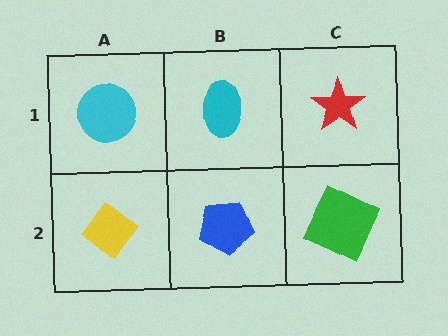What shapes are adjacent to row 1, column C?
A green square (row 2, column C), a cyan ellipse (row 1, column B).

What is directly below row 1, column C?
A green square.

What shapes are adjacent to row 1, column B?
A blue pentagon (row 2, column B), a cyan circle (row 1, column A), a red star (row 1, column C).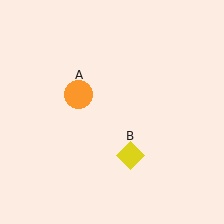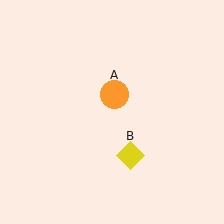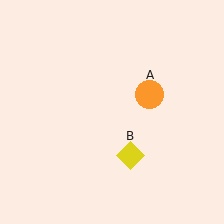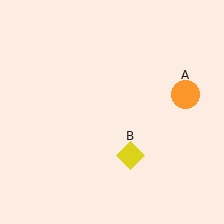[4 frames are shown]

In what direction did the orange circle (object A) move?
The orange circle (object A) moved right.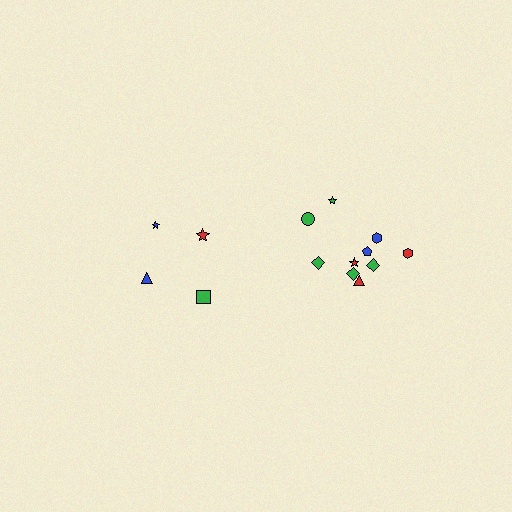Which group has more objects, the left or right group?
The right group.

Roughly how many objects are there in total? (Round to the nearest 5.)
Roughly 15 objects in total.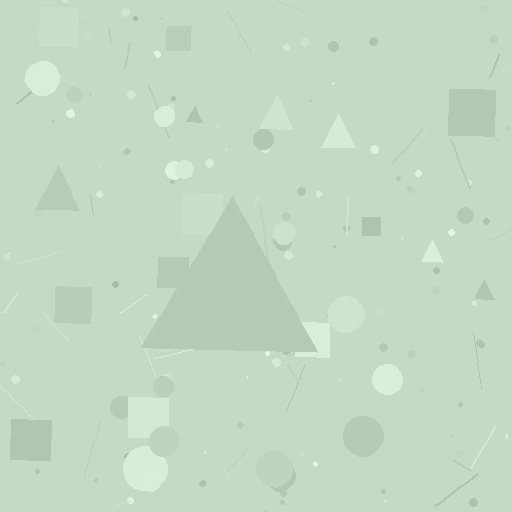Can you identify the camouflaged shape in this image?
The camouflaged shape is a triangle.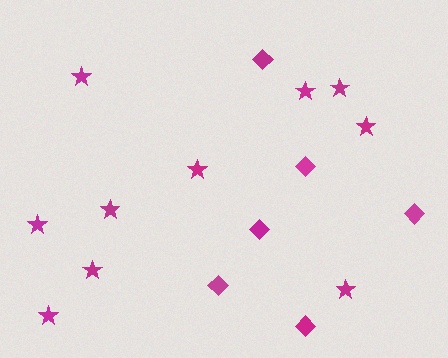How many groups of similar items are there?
There are 2 groups: one group of diamonds (6) and one group of stars (10).